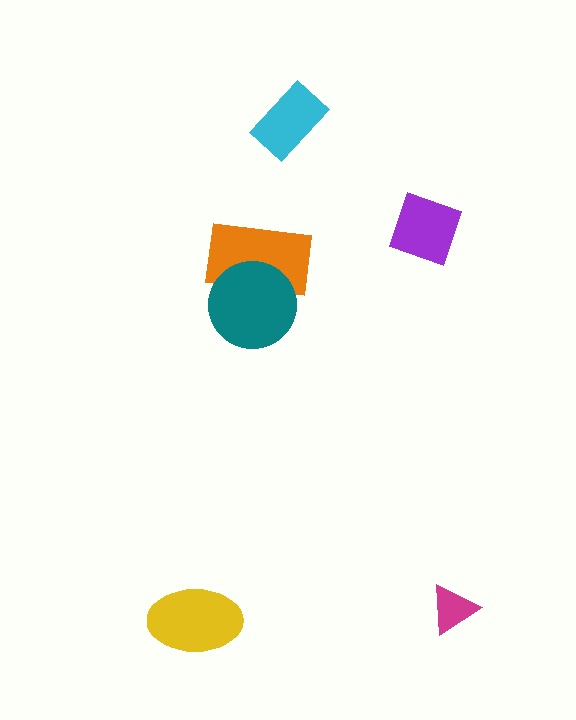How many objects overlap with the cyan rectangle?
0 objects overlap with the cyan rectangle.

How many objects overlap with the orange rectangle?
1 object overlaps with the orange rectangle.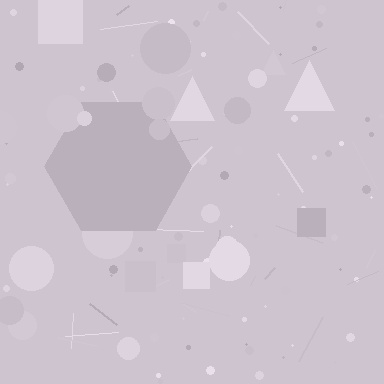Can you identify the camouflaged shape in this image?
The camouflaged shape is a hexagon.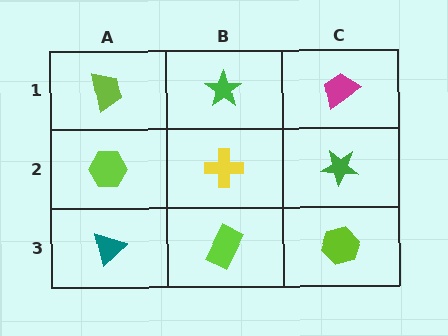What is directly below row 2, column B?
A lime rectangle.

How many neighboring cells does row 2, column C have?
3.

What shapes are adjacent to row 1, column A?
A lime hexagon (row 2, column A), a green star (row 1, column B).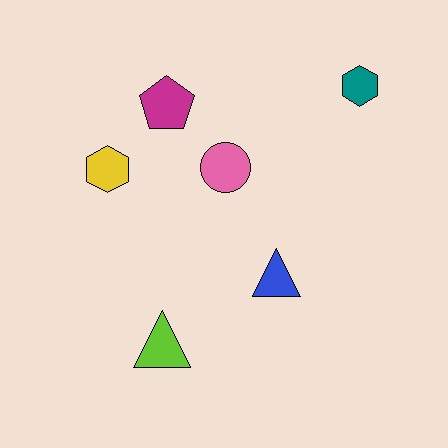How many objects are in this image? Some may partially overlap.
There are 6 objects.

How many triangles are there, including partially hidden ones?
There are 2 triangles.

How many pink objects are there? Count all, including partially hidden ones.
There is 1 pink object.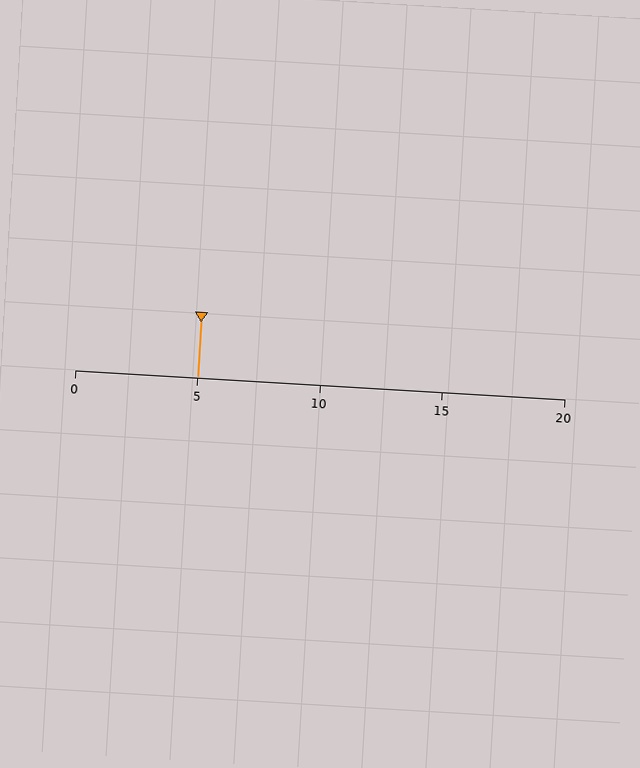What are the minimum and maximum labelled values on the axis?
The axis runs from 0 to 20.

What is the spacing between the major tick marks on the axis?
The major ticks are spaced 5 apart.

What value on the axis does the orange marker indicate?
The marker indicates approximately 5.